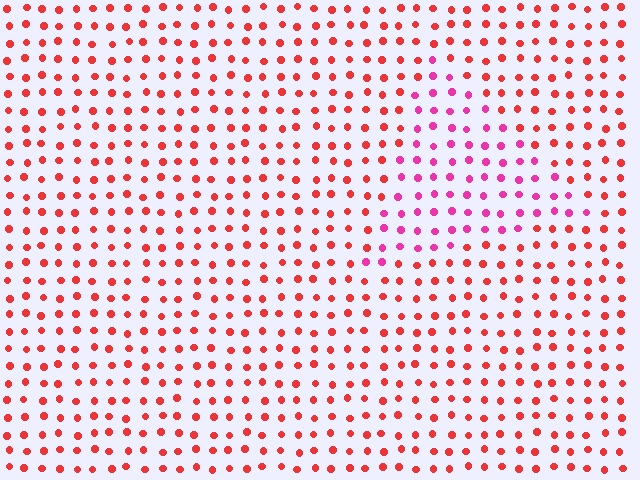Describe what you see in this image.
The image is filled with small red elements in a uniform arrangement. A triangle-shaped region is visible where the elements are tinted to a slightly different hue, forming a subtle color boundary.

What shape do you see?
I see a triangle.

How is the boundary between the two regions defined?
The boundary is defined purely by a slight shift in hue (about 38 degrees). Spacing, size, and orientation are identical on both sides.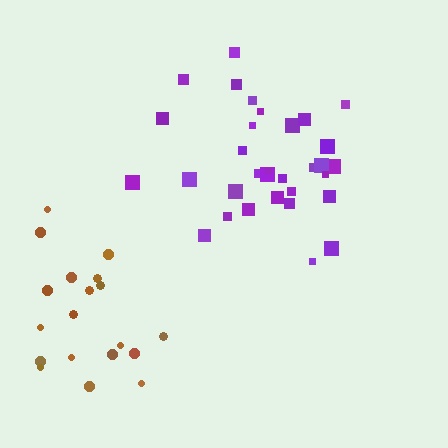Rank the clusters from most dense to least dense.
purple, brown.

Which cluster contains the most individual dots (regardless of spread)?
Purple (33).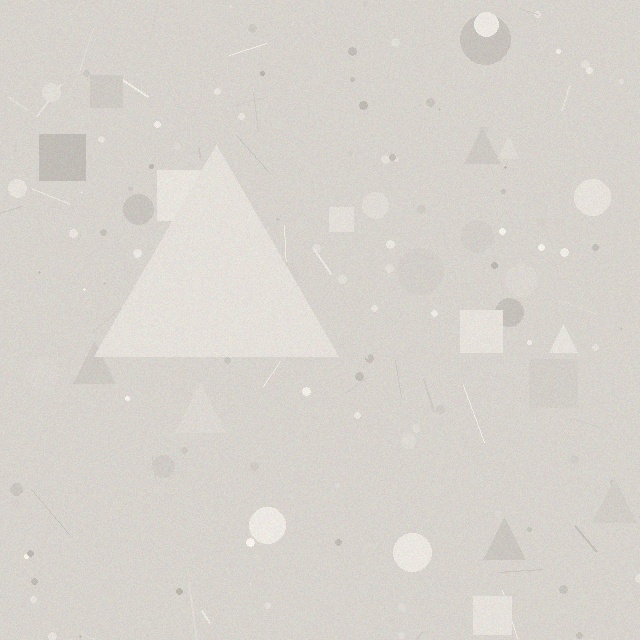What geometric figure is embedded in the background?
A triangle is embedded in the background.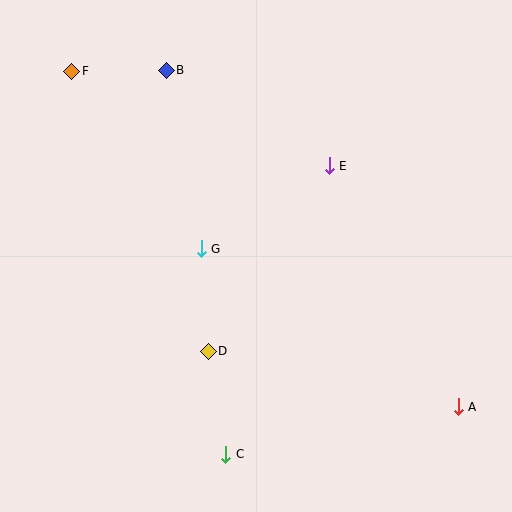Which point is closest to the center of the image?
Point G at (201, 249) is closest to the center.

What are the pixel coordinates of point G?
Point G is at (201, 249).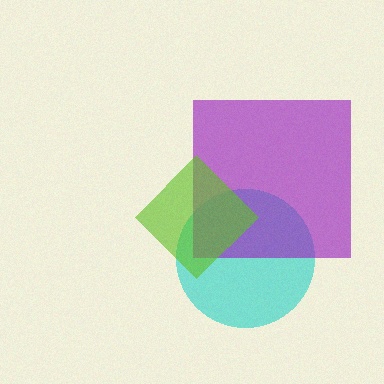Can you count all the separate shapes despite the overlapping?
Yes, there are 3 separate shapes.